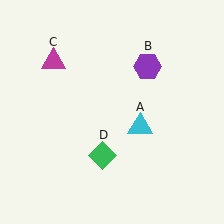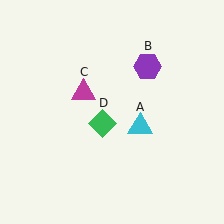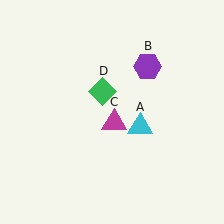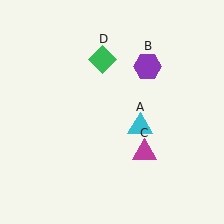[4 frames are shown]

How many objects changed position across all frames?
2 objects changed position: magenta triangle (object C), green diamond (object D).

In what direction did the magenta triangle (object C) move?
The magenta triangle (object C) moved down and to the right.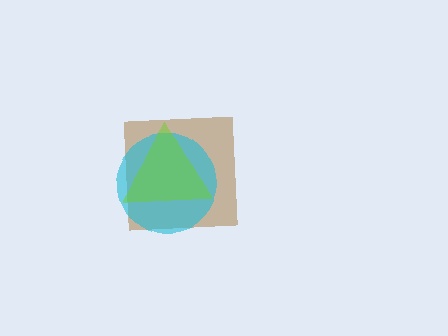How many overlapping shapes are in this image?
There are 3 overlapping shapes in the image.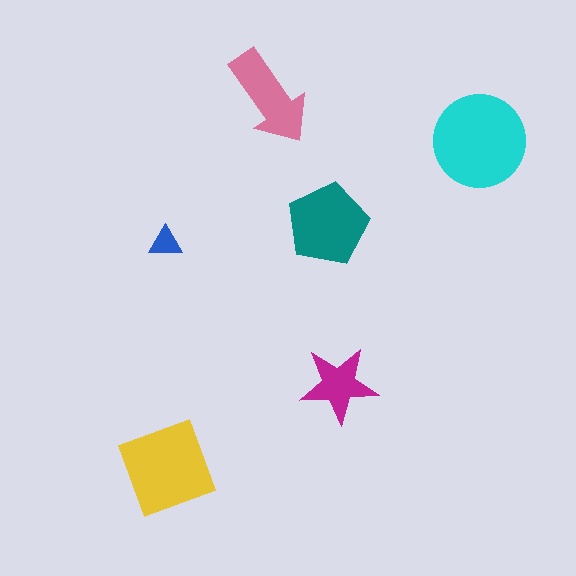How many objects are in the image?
There are 6 objects in the image.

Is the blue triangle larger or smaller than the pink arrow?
Smaller.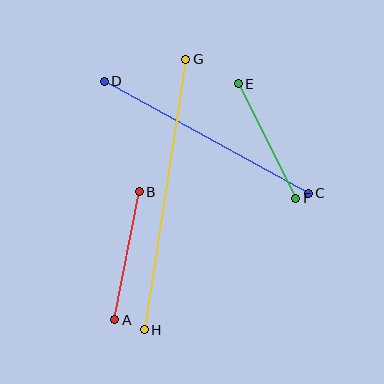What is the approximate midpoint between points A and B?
The midpoint is at approximately (127, 256) pixels.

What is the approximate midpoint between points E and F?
The midpoint is at approximately (267, 141) pixels.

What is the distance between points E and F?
The distance is approximately 128 pixels.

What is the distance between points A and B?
The distance is approximately 131 pixels.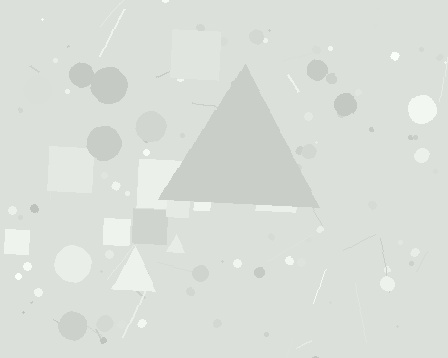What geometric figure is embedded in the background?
A triangle is embedded in the background.